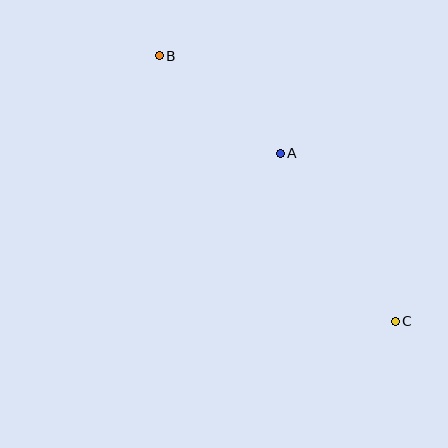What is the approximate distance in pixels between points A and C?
The distance between A and C is approximately 203 pixels.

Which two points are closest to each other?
Points A and B are closest to each other.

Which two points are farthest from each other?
Points B and C are farthest from each other.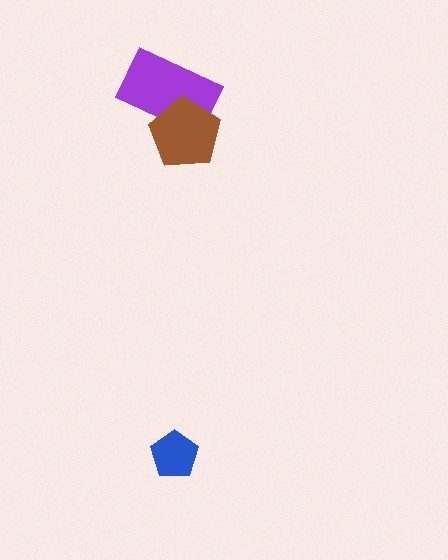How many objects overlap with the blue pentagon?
0 objects overlap with the blue pentagon.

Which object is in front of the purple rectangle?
The brown pentagon is in front of the purple rectangle.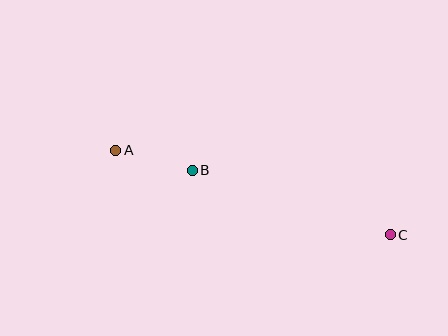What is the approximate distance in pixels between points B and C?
The distance between B and C is approximately 208 pixels.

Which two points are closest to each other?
Points A and B are closest to each other.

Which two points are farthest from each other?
Points A and C are farthest from each other.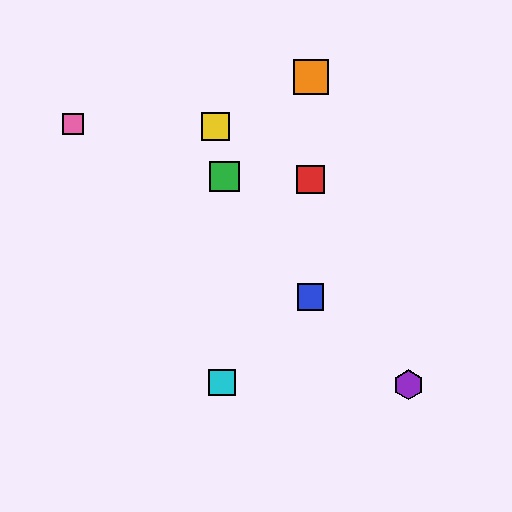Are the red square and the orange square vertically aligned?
Yes, both are at x≈311.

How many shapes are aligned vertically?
3 shapes (the red square, the blue square, the orange square) are aligned vertically.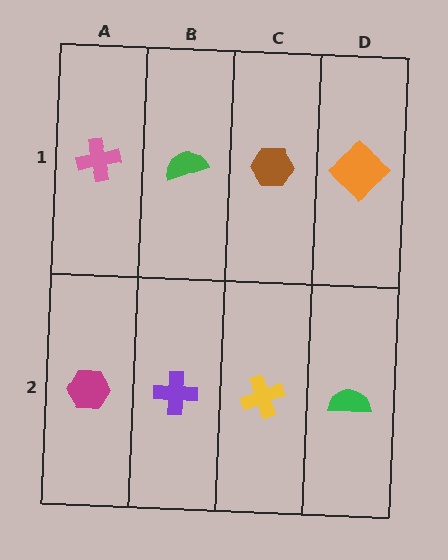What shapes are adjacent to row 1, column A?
A magenta hexagon (row 2, column A), a green semicircle (row 1, column B).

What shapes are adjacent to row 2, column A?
A pink cross (row 1, column A), a purple cross (row 2, column B).